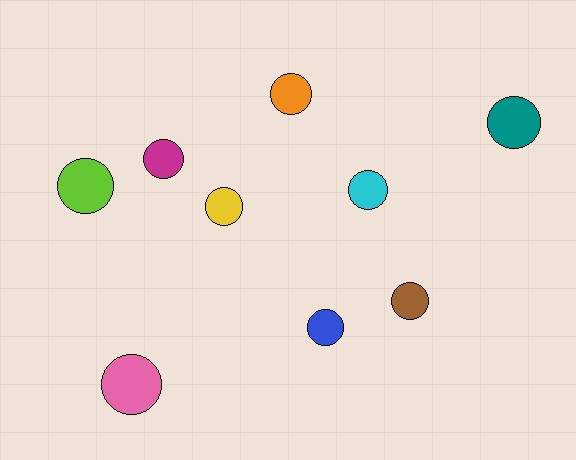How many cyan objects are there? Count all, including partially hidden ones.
There is 1 cyan object.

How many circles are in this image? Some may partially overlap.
There are 9 circles.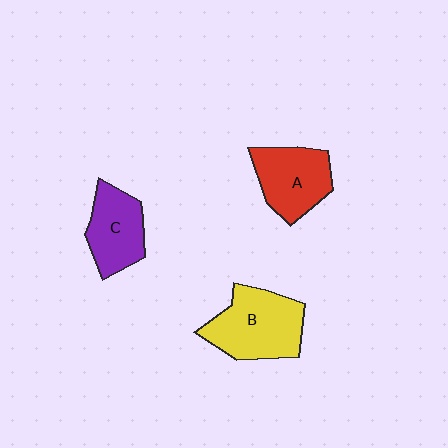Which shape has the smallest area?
Shape C (purple).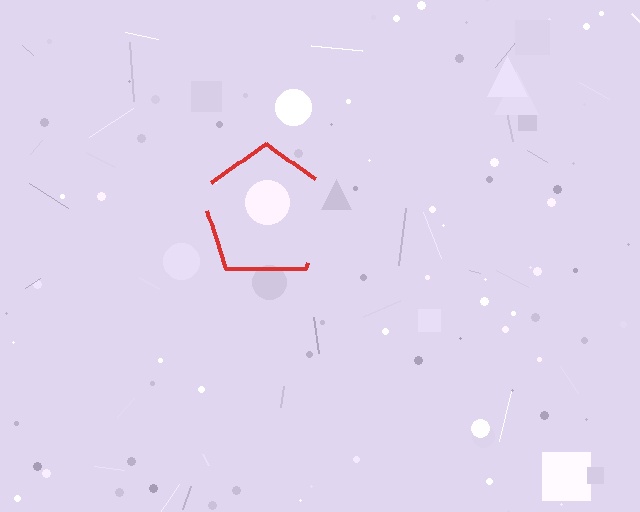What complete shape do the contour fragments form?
The contour fragments form a pentagon.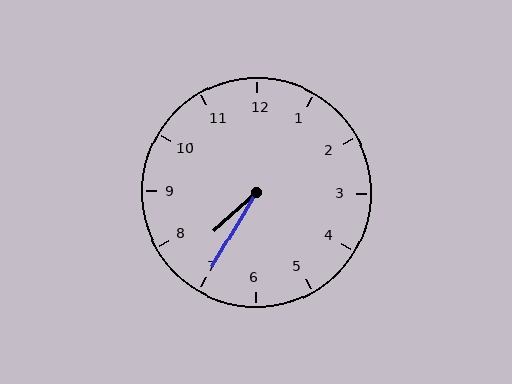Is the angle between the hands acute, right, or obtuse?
It is acute.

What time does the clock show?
7:35.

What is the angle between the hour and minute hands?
Approximately 18 degrees.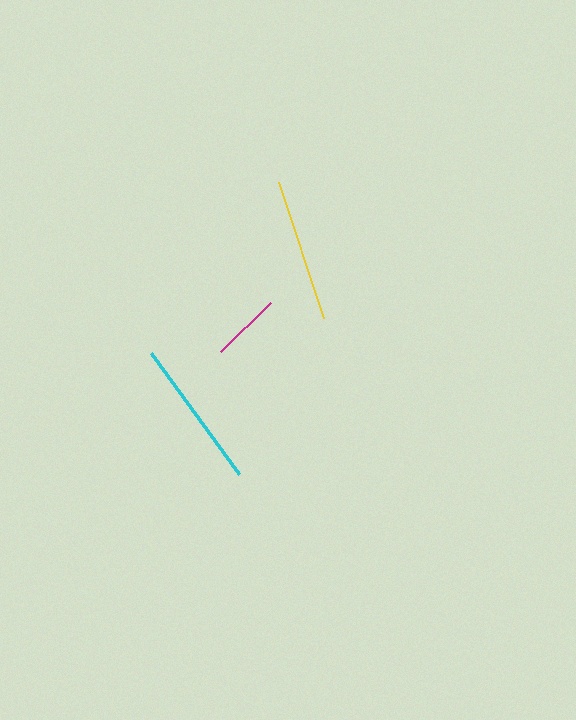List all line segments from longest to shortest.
From longest to shortest: cyan, yellow, magenta.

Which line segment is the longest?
The cyan line is the longest at approximately 150 pixels.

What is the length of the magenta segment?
The magenta segment is approximately 70 pixels long.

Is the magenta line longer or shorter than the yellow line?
The yellow line is longer than the magenta line.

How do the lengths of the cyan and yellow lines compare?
The cyan and yellow lines are approximately the same length.